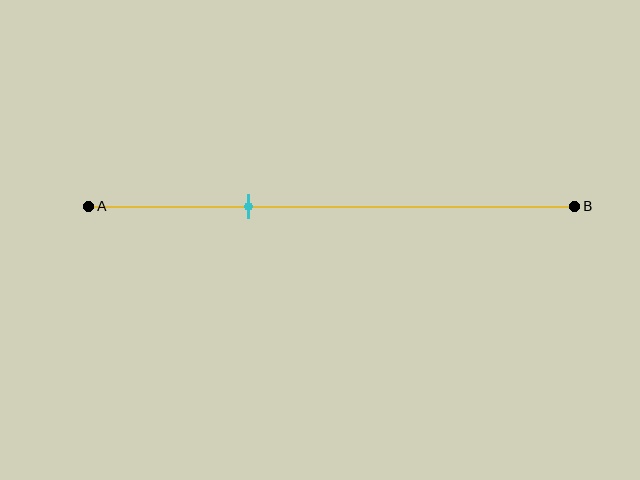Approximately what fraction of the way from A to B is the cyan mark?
The cyan mark is approximately 35% of the way from A to B.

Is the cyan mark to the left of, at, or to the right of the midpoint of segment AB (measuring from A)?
The cyan mark is to the left of the midpoint of segment AB.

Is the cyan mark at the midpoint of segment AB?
No, the mark is at about 35% from A, not at the 50% midpoint.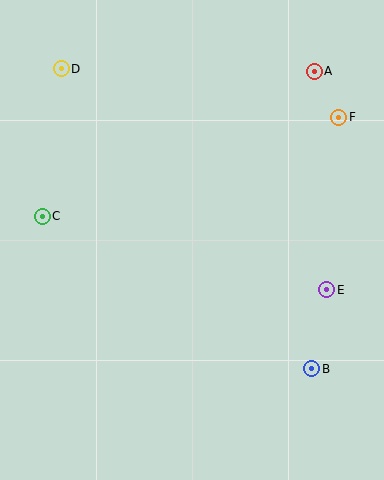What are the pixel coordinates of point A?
Point A is at (314, 71).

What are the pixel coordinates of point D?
Point D is at (61, 69).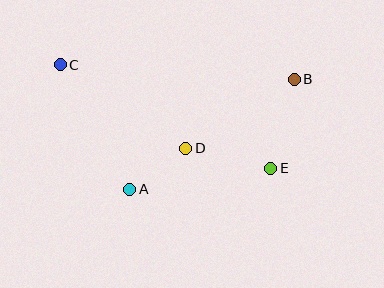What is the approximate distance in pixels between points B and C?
The distance between B and C is approximately 234 pixels.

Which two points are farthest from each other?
Points C and E are farthest from each other.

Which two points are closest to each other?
Points A and D are closest to each other.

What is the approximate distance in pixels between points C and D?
The distance between C and D is approximately 150 pixels.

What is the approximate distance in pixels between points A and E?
The distance between A and E is approximately 143 pixels.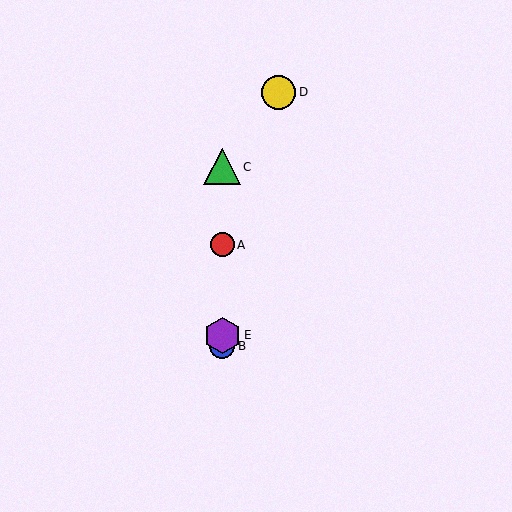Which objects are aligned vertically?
Objects A, B, C, E are aligned vertically.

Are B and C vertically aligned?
Yes, both are at x≈222.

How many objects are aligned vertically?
4 objects (A, B, C, E) are aligned vertically.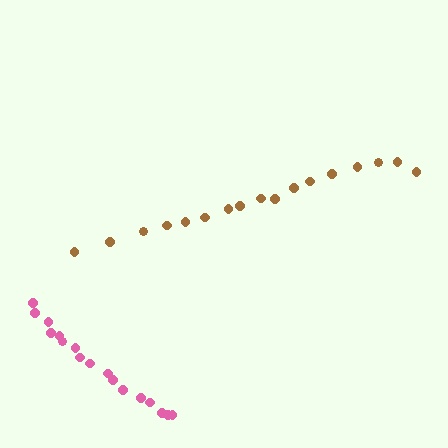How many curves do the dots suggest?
There are 2 distinct paths.